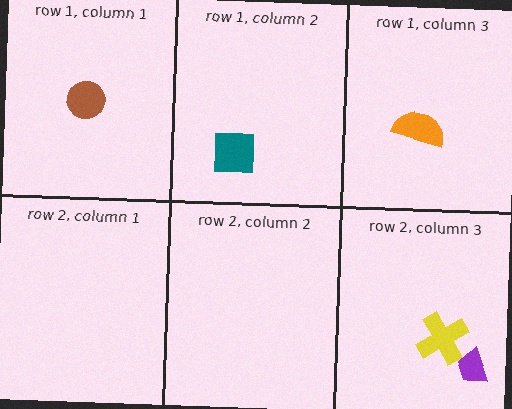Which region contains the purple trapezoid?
The row 2, column 3 region.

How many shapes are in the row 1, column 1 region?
1.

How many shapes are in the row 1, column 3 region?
1.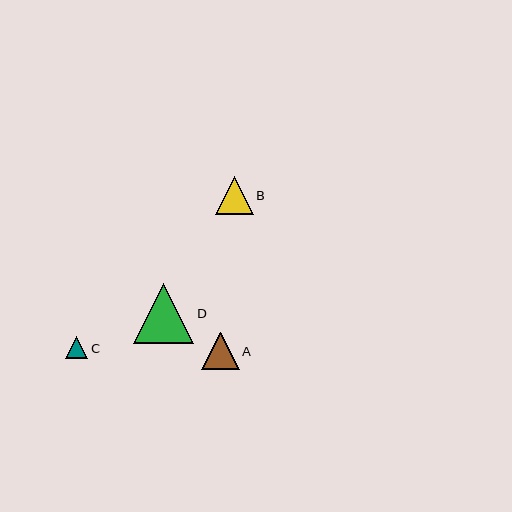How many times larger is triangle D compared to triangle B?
Triangle D is approximately 1.6 times the size of triangle B.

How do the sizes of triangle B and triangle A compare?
Triangle B and triangle A are approximately the same size.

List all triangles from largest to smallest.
From largest to smallest: D, B, A, C.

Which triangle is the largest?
Triangle D is the largest with a size of approximately 60 pixels.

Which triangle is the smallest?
Triangle C is the smallest with a size of approximately 22 pixels.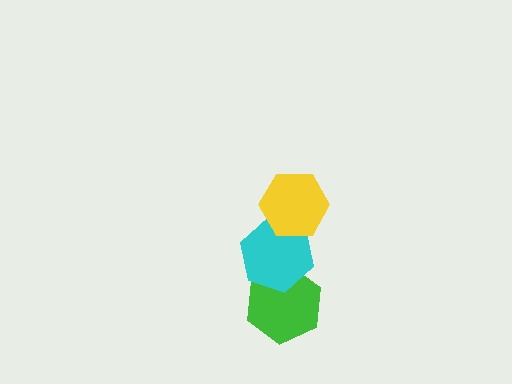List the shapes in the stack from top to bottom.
From top to bottom: the yellow hexagon, the cyan hexagon, the green hexagon.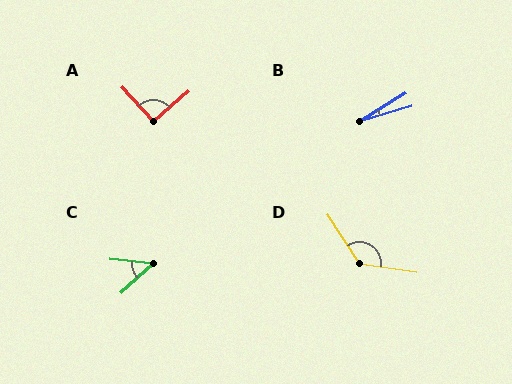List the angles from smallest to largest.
B (15°), C (49°), A (91°), D (132°).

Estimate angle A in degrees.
Approximately 91 degrees.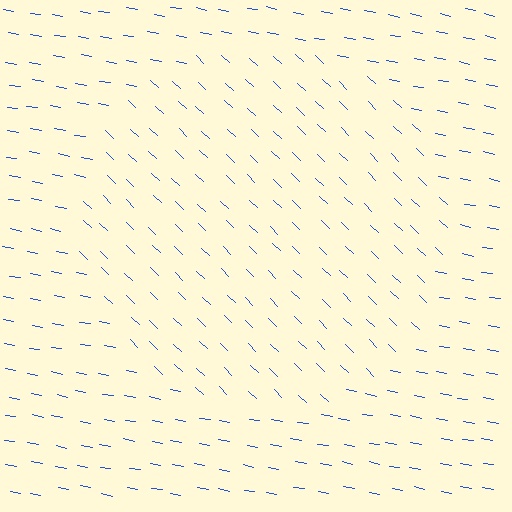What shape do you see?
I see a circle.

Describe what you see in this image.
The image is filled with small blue line segments. A circle region in the image has lines oriented differently from the surrounding lines, creating a visible texture boundary.